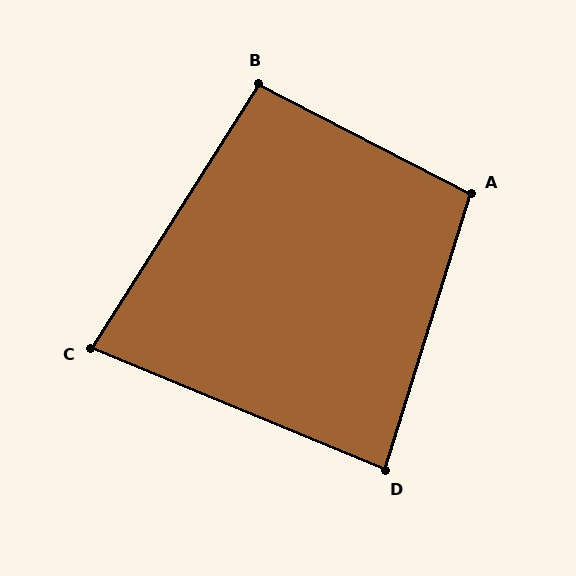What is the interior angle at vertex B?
Approximately 95 degrees (obtuse).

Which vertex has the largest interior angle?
A, at approximately 100 degrees.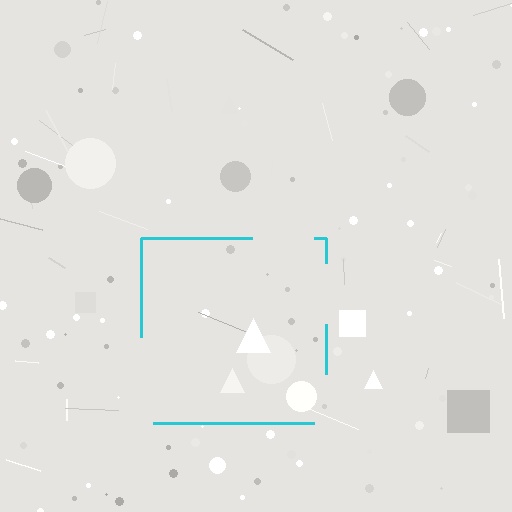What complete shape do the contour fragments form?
The contour fragments form a square.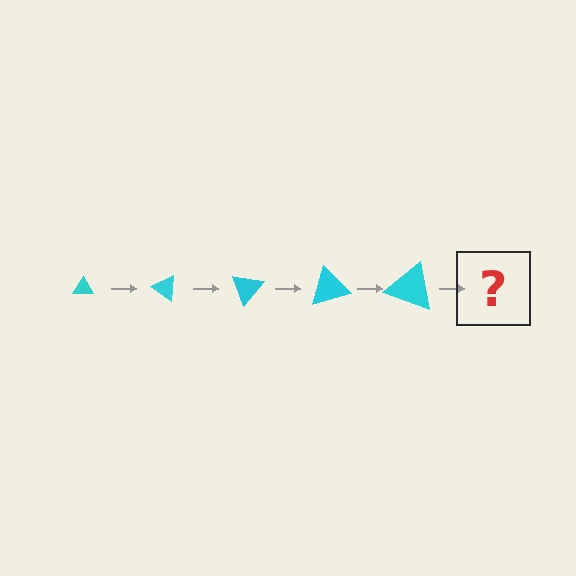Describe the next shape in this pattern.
It should be a triangle, larger than the previous one and rotated 175 degrees from the start.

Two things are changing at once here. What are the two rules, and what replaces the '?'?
The two rules are that the triangle grows larger each step and it rotates 35 degrees each step. The '?' should be a triangle, larger than the previous one and rotated 175 degrees from the start.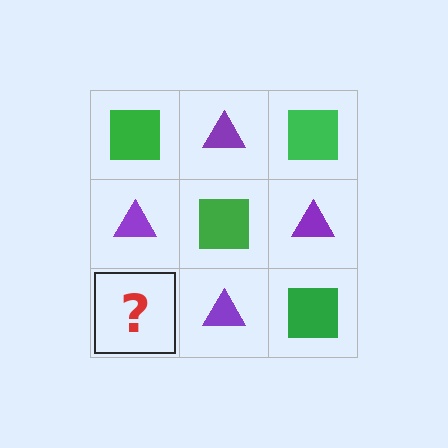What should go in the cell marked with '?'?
The missing cell should contain a green square.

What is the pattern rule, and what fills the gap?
The rule is that it alternates green square and purple triangle in a checkerboard pattern. The gap should be filled with a green square.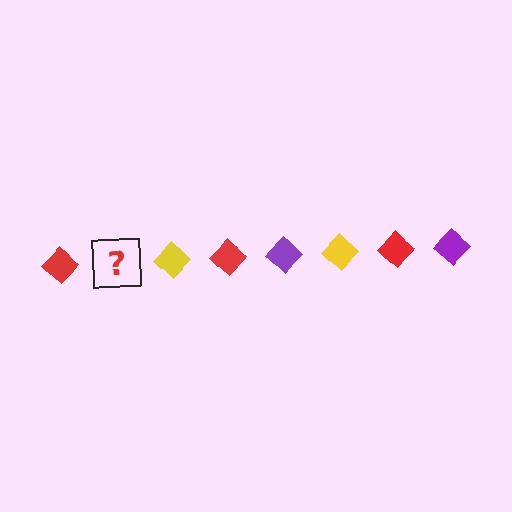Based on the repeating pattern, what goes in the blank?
The blank should be a purple diamond.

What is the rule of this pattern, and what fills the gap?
The rule is that the pattern cycles through red, purple, yellow diamonds. The gap should be filled with a purple diamond.